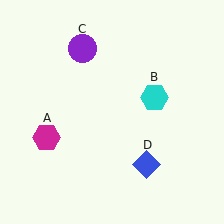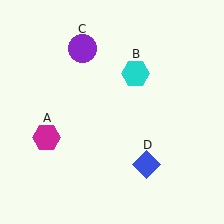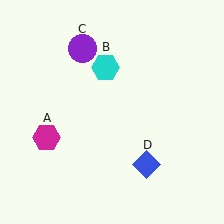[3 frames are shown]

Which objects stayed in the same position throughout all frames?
Magenta hexagon (object A) and purple circle (object C) and blue diamond (object D) remained stationary.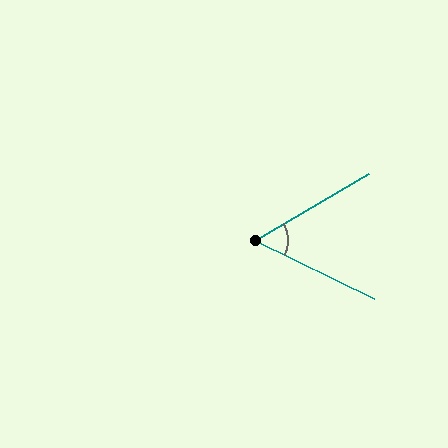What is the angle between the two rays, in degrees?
Approximately 56 degrees.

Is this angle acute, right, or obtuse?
It is acute.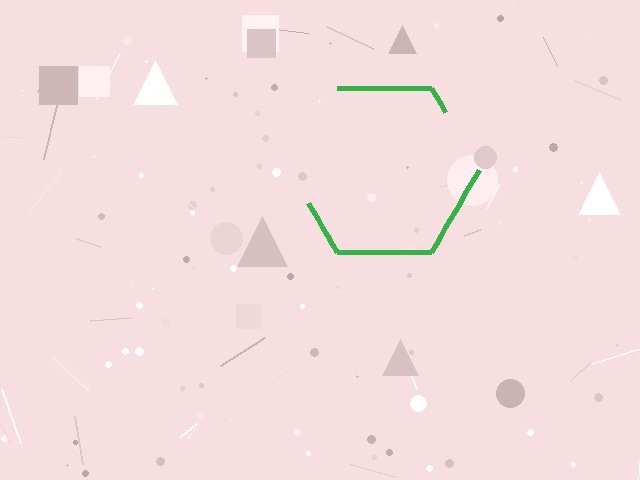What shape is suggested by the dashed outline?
The dashed outline suggests a hexagon.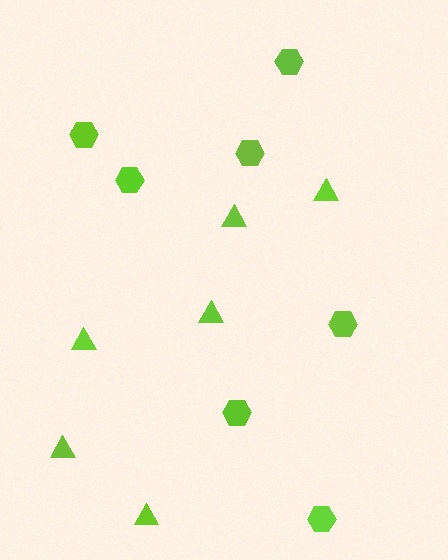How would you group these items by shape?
There are 2 groups: one group of triangles (6) and one group of hexagons (7).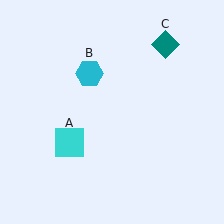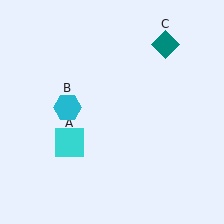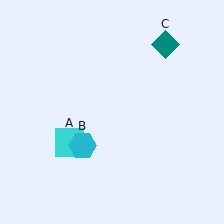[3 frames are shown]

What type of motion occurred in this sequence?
The cyan hexagon (object B) rotated counterclockwise around the center of the scene.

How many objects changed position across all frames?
1 object changed position: cyan hexagon (object B).